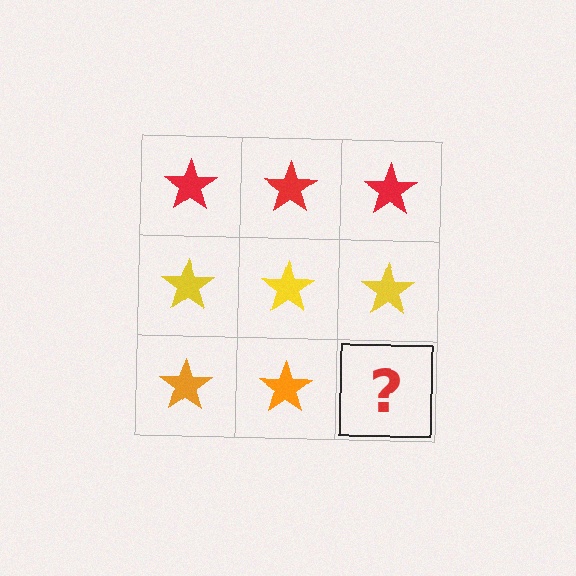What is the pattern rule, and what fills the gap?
The rule is that each row has a consistent color. The gap should be filled with an orange star.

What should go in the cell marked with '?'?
The missing cell should contain an orange star.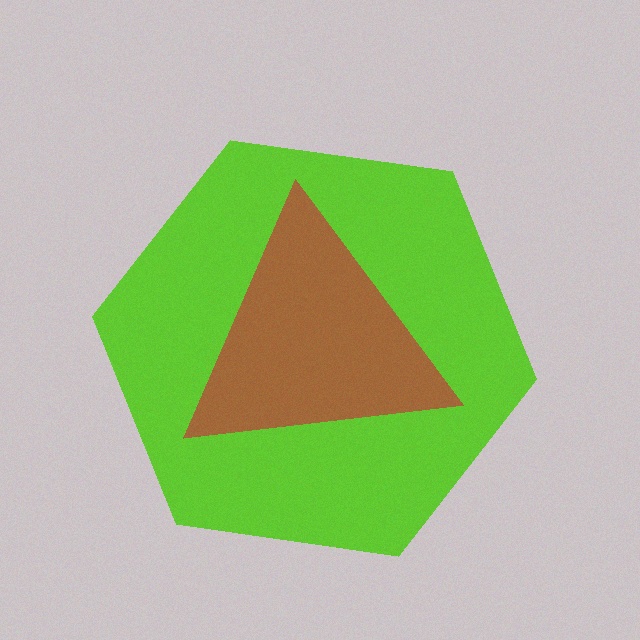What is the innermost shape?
The brown triangle.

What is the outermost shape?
The lime hexagon.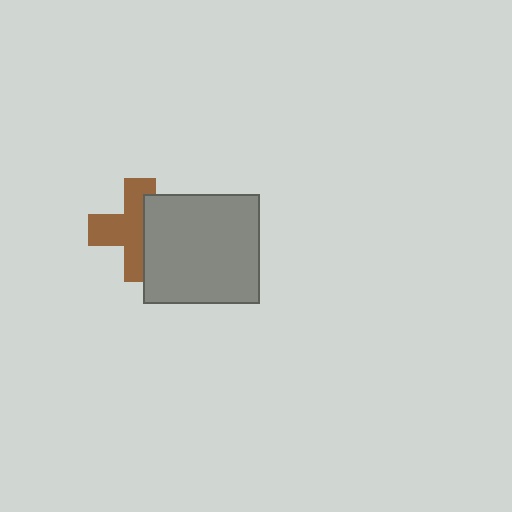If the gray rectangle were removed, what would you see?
You would see the complete brown cross.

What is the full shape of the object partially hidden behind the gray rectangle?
The partially hidden object is a brown cross.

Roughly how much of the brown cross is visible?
About half of it is visible (roughly 61%).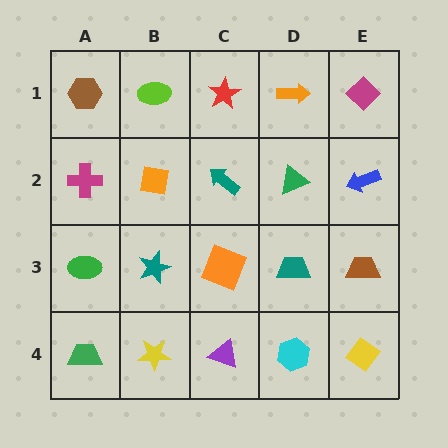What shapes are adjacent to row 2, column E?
A magenta diamond (row 1, column E), a brown trapezoid (row 3, column E), a green triangle (row 2, column D).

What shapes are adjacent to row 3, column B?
An orange square (row 2, column B), a yellow star (row 4, column B), a green ellipse (row 3, column A), an orange square (row 3, column C).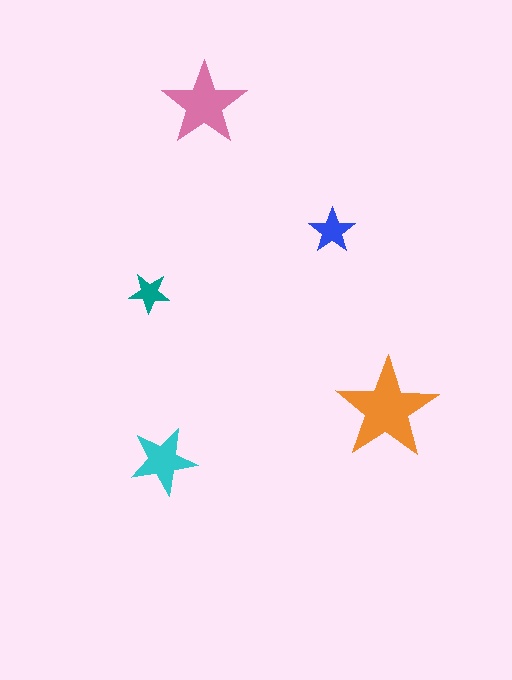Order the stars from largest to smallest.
the orange one, the pink one, the cyan one, the blue one, the teal one.